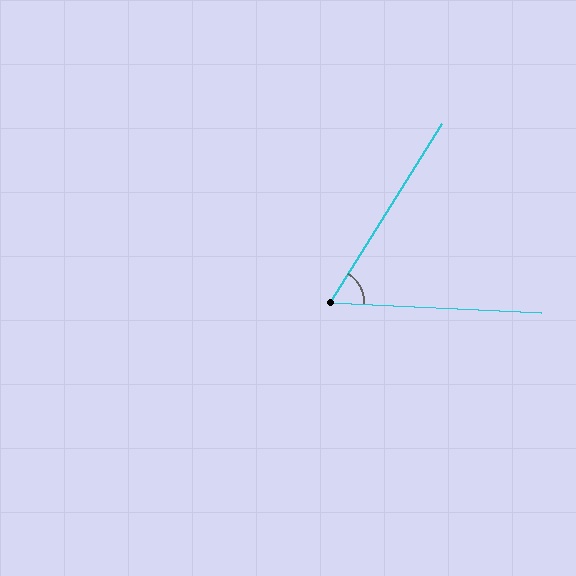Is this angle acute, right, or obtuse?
It is acute.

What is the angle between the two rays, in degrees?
Approximately 61 degrees.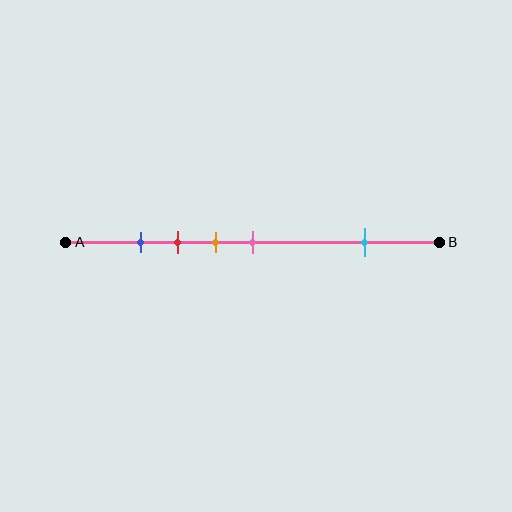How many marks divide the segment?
There are 5 marks dividing the segment.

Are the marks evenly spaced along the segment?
No, the marks are not evenly spaced.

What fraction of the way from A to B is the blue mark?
The blue mark is approximately 20% (0.2) of the way from A to B.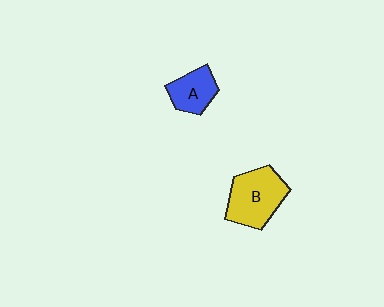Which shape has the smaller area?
Shape A (blue).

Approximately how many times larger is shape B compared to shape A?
Approximately 1.6 times.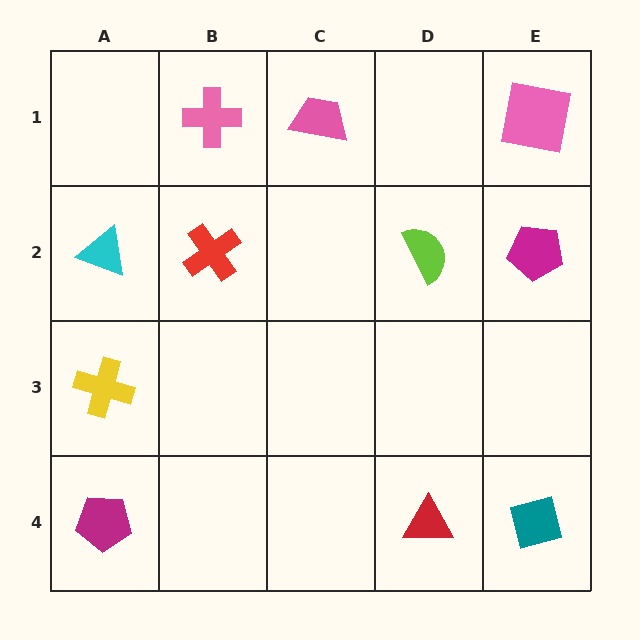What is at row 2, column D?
A lime semicircle.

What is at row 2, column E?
A magenta pentagon.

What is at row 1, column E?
A pink square.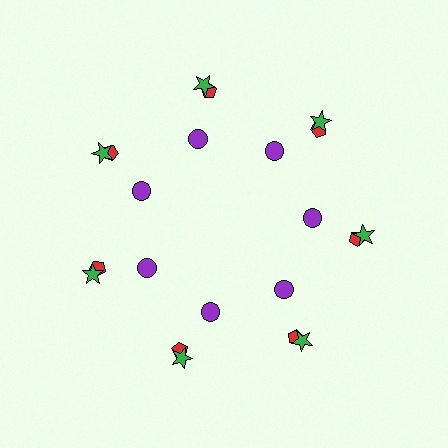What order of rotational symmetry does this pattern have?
This pattern has 7-fold rotational symmetry.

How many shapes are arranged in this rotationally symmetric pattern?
There are 21 shapes, arranged in 7 groups of 3.